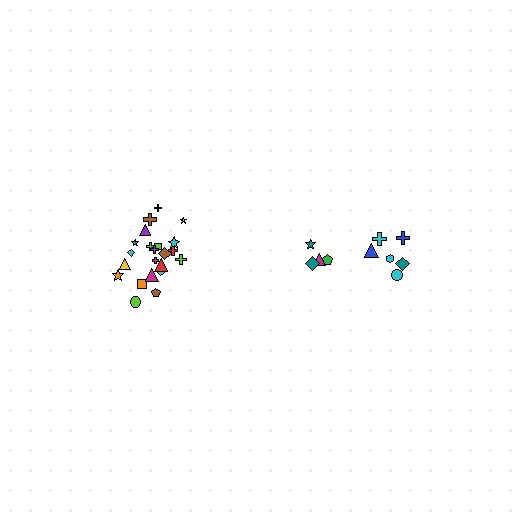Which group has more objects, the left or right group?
The left group.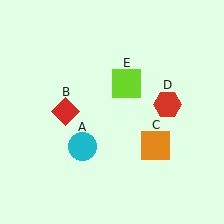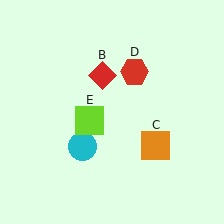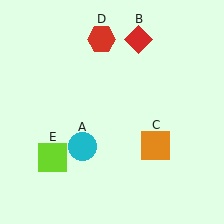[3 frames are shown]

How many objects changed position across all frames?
3 objects changed position: red diamond (object B), red hexagon (object D), lime square (object E).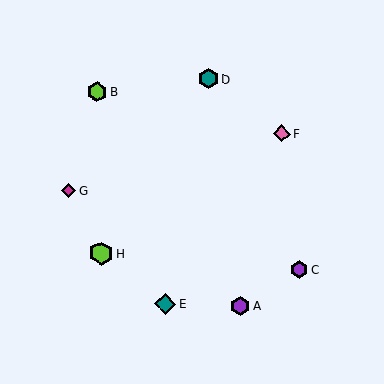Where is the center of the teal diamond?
The center of the teal diamond is at (166, 304).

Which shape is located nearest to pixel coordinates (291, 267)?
The purple hexagon (labeled C) at (299, 269) is nearest to that location.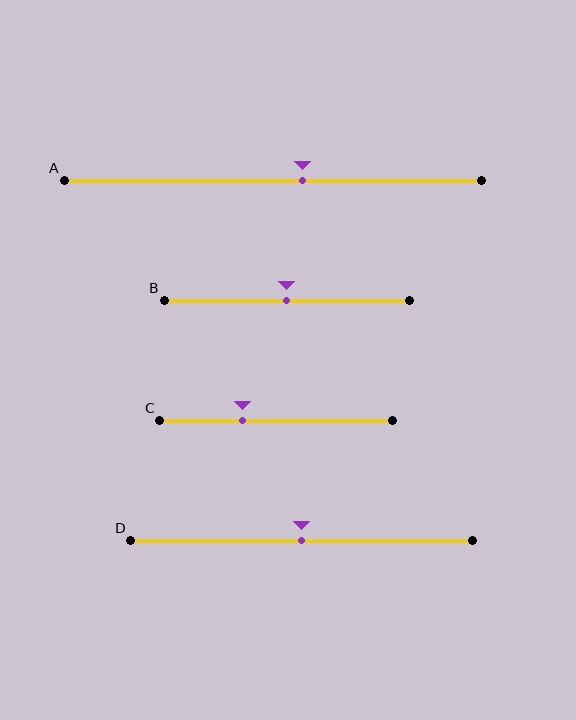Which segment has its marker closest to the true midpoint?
Segment B has its marker closest to the true midpoint.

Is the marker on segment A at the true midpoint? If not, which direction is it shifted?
No, the marker on segment A is shifted to the right by about 7% of the segment length.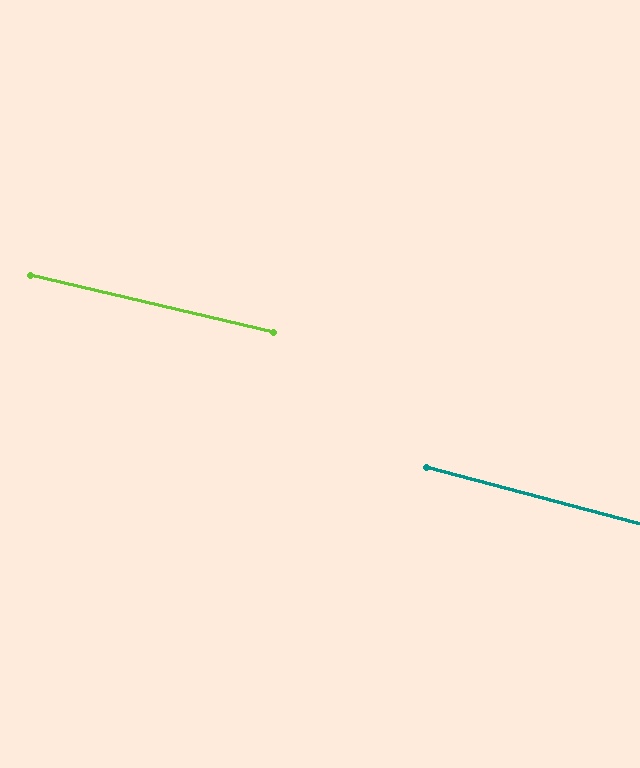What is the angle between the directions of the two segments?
Approximately 1 degree.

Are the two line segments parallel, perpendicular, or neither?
Parallel — their directions differ by only 1.5°.